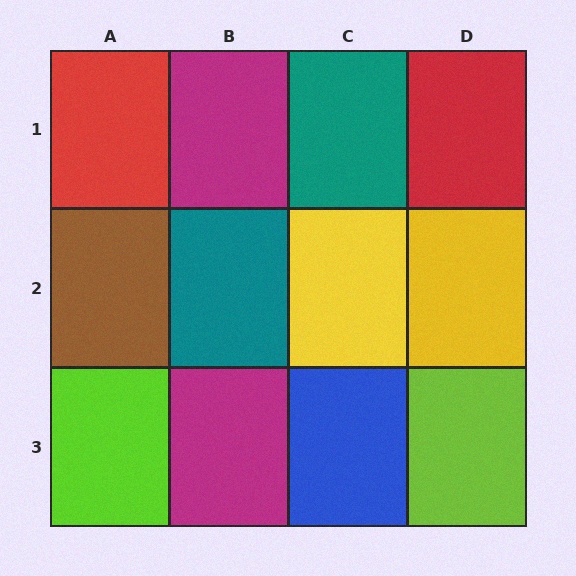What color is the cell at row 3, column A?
Lime.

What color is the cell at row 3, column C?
Blue.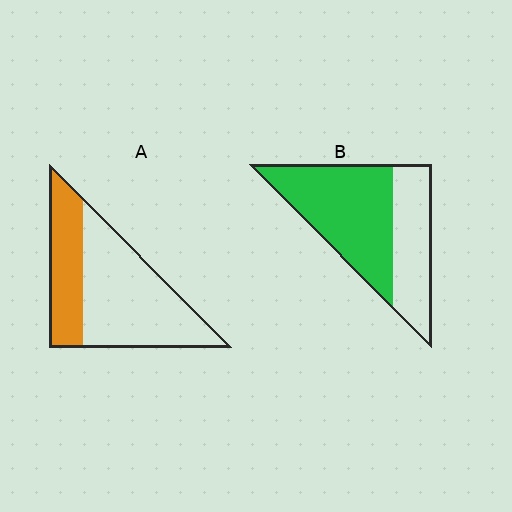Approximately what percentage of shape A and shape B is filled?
A is approximately 35% and B is approximately 60%.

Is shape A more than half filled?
No.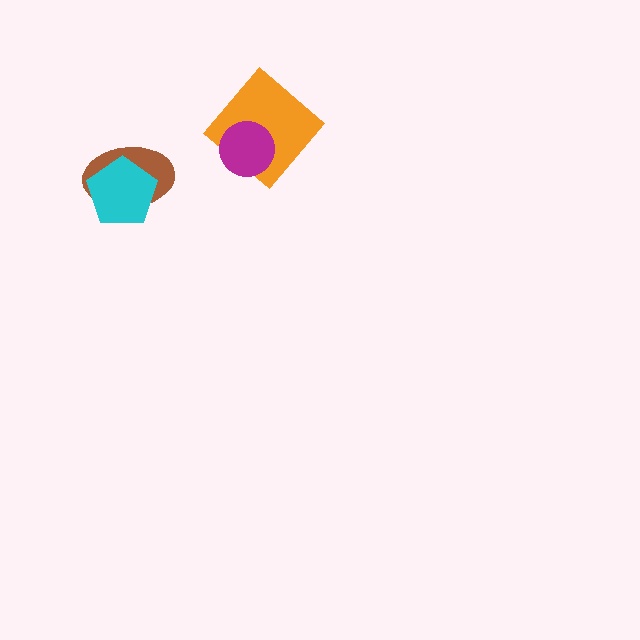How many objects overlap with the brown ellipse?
1 object overlaps with the brown ellipse.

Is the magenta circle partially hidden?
No, no other shape covers it.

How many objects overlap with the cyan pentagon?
1 object overlaps with the cyan pentagon.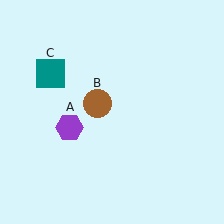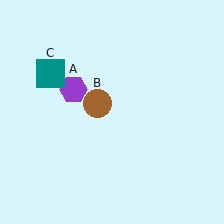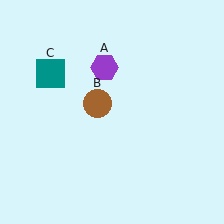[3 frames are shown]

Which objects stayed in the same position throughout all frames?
Brown circle (object B) and teal square (object C) remained stationary.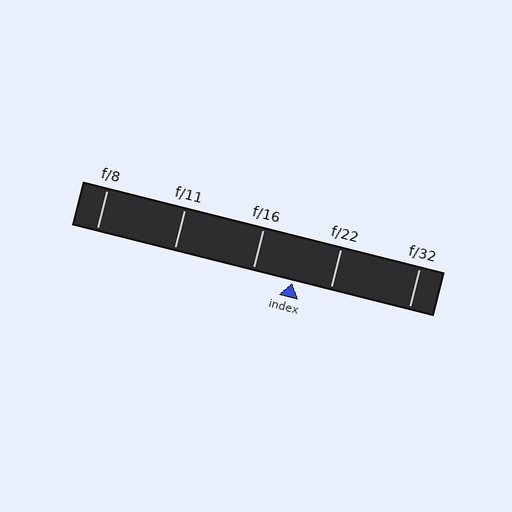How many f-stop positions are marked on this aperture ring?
There are 5 f-stop positions marked.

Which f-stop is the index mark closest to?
The index mark is closest to f/22.